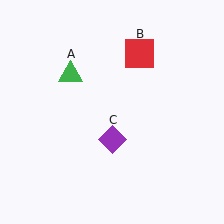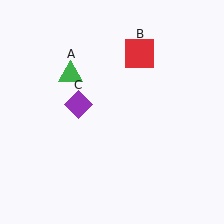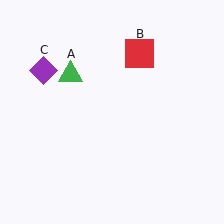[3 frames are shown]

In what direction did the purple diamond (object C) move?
The purple diamond (object C) moved up and to the left.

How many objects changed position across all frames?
1 object changed position: purple diamond (object C).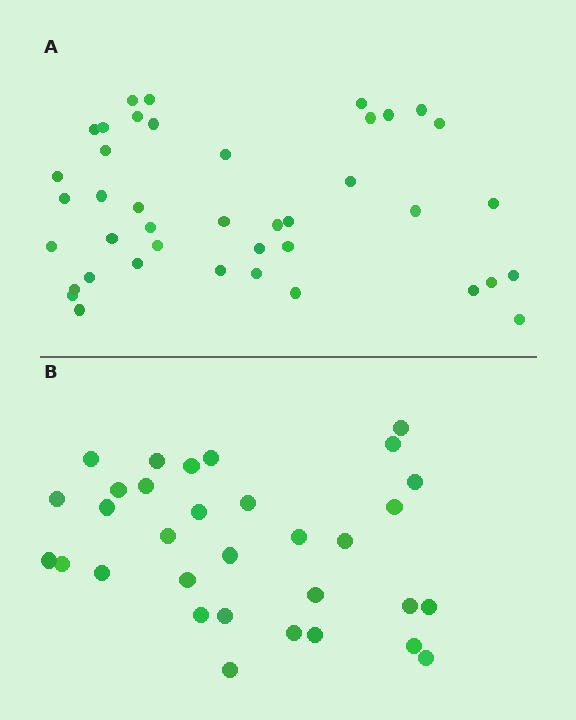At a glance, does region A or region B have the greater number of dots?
Region A (the top region) has more dots.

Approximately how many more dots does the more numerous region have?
Region A has roughly 8 or so more dots than region B.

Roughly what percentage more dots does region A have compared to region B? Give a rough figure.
About 30% more.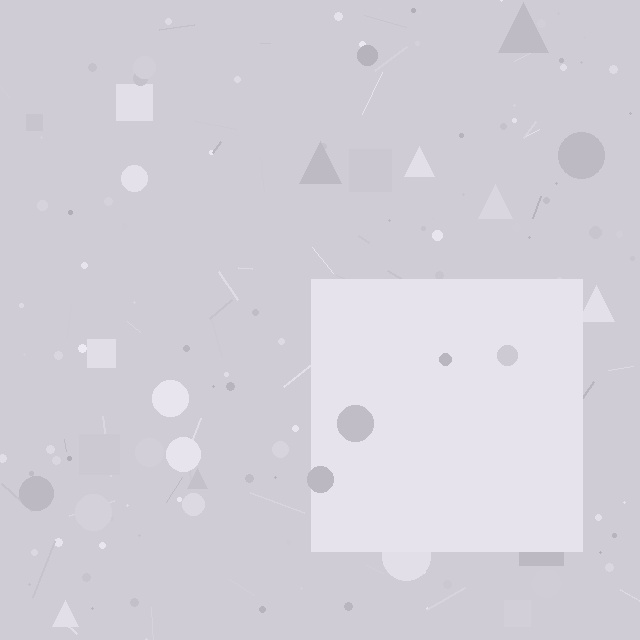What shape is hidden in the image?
A square is hidden in the image.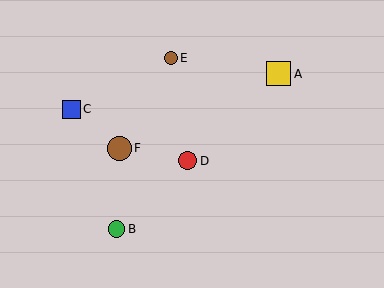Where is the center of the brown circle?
The center of the brown circle is at (119, 148).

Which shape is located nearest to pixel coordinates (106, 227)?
The green circle (labeled B) at (117, 229) is nearest to that location.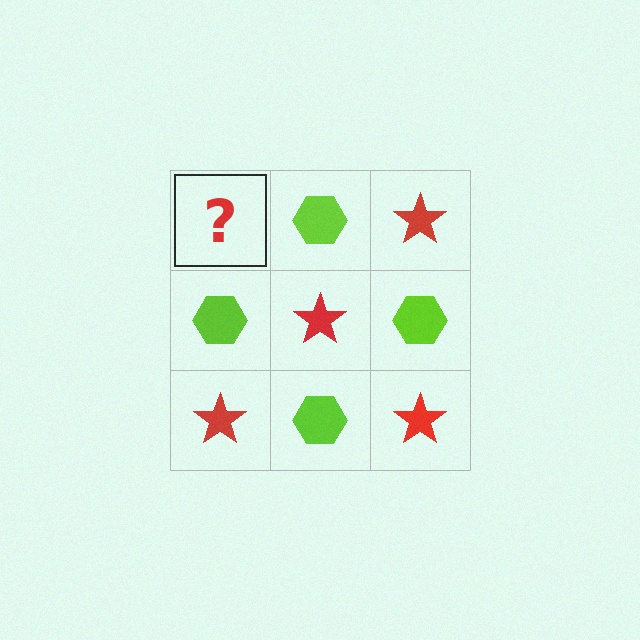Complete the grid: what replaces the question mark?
The question mark should be replaced with a red star.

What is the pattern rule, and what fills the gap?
The rule is that it alternates red star and lime hexagon in a checkerboard pattern. The gap should be filled with a red star.